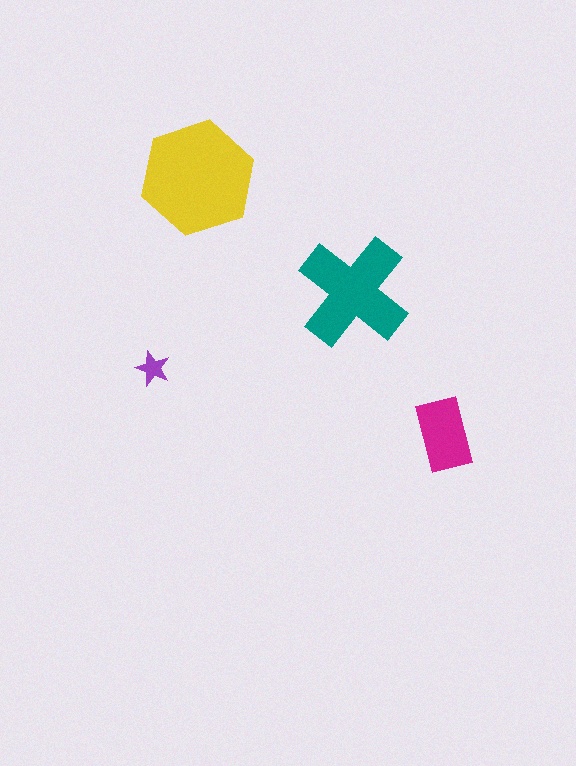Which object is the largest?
The yellow hexagon.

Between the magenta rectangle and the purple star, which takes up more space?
The magenta rectangle.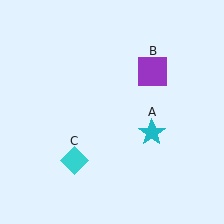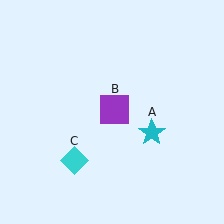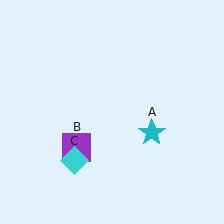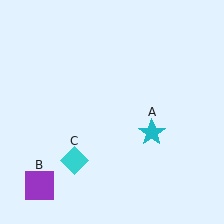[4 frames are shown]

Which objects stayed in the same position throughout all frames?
Cyan star (object A) and cyan diamond (object C) remained stationary.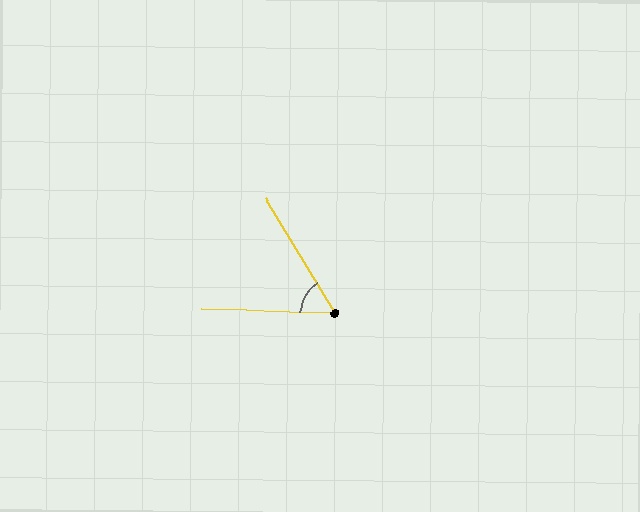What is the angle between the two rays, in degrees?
Approximately 57 degrees.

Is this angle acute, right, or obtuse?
It is acute.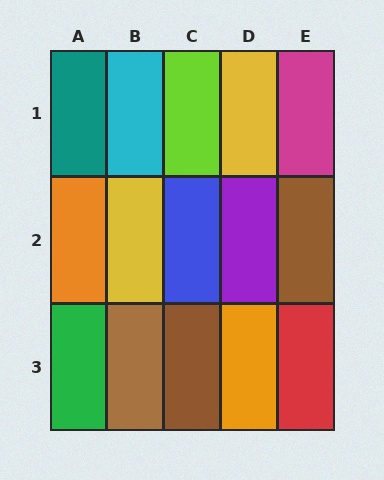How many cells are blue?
1 cell is blue.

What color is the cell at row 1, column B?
Cyan.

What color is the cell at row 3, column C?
Brown.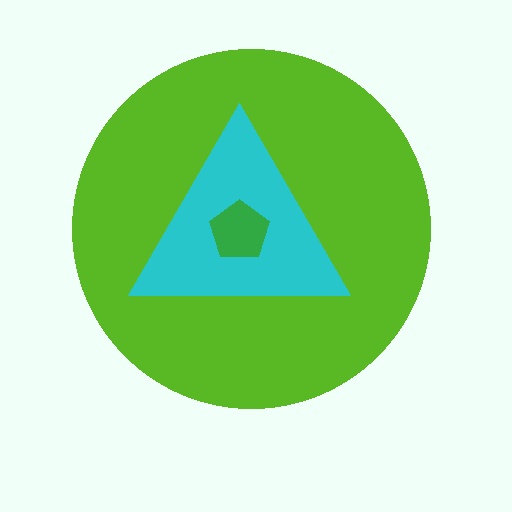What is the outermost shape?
The lime circle.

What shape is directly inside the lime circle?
The cyan triangle.